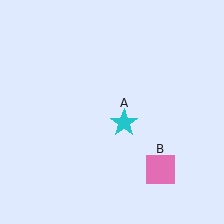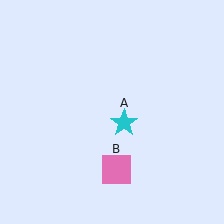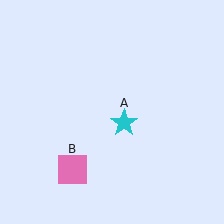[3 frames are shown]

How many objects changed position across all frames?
1 object changed position: pink square (object B).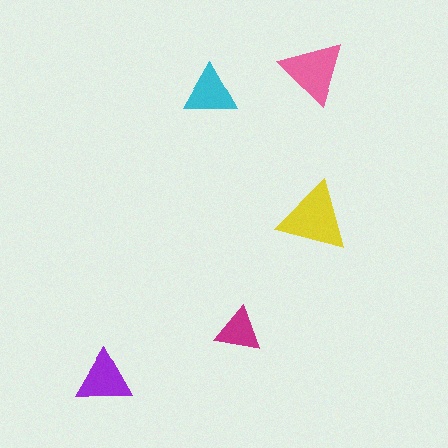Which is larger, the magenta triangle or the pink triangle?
The pink one.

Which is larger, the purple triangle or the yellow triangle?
The yellow one.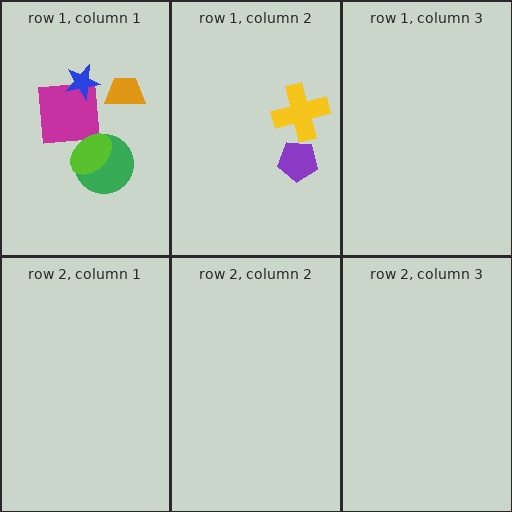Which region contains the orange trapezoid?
The row 1, column 1 region.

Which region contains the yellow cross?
The row 1, column 2 region.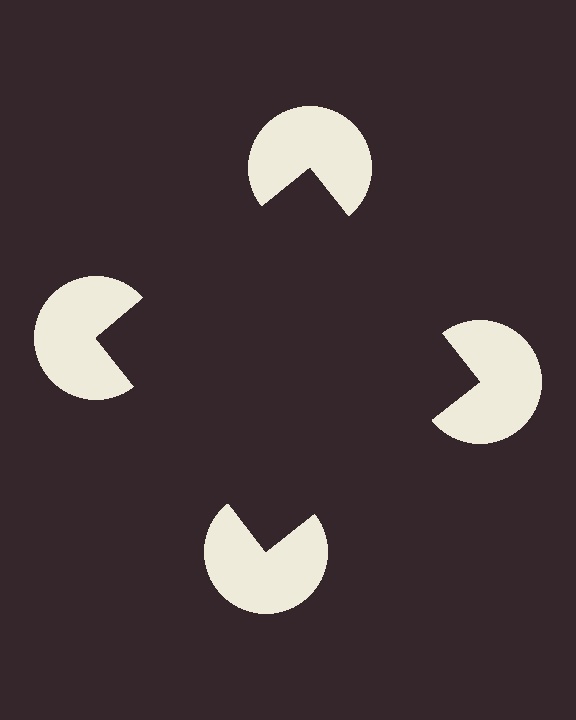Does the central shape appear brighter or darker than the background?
It typically appears slightly darker than the background, even though no actual brightness change is drawn.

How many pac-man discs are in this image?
There are 4 — one at each vertex of the illusory square.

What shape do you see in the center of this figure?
An illusory square — its edges are inferred from the aligned wedge cuts in the pac-man discs, not physically drawn.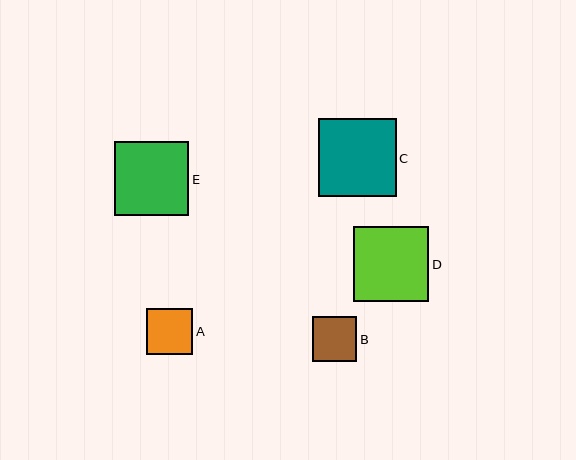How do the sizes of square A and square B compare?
Square A and square B are approximately the same size.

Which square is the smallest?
Square B is the smallest with a size of approximately 45 pixels.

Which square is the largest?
Square C is the largest with a size of approximately 78 pixels.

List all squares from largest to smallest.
From largest to smallest: C, D, E, A, B.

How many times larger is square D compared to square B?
Square D is approximately 1.7 times the size of square B.